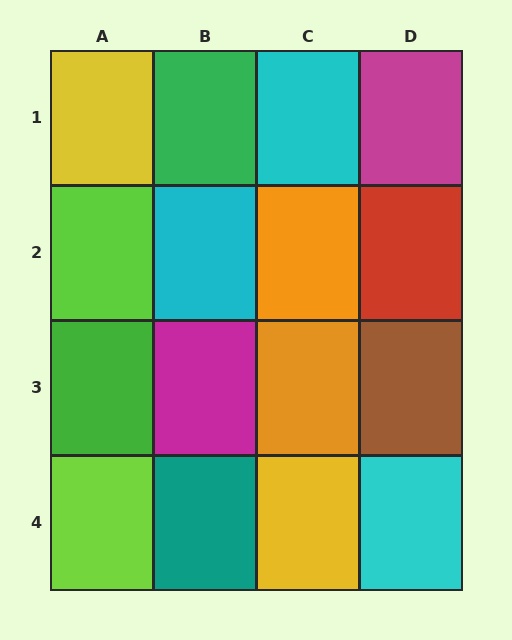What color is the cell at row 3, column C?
Orange.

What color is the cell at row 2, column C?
Orange.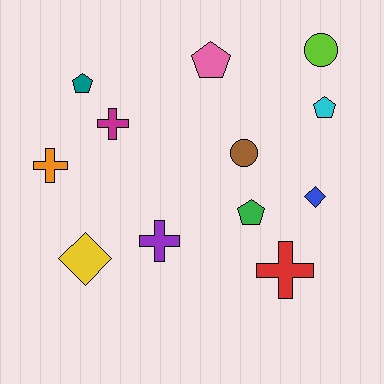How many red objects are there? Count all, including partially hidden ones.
There is 1 red object.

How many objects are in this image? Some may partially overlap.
There are 12 objects.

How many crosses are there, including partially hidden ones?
There are 4 crosses.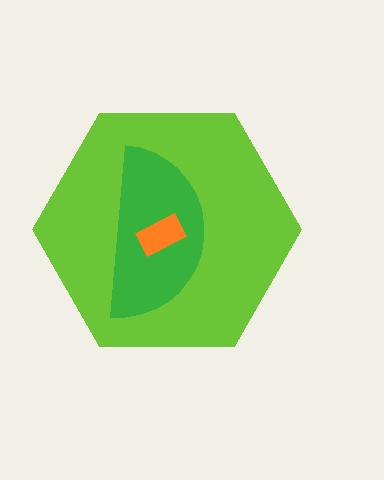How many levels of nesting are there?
3.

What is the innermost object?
The orange rectangle.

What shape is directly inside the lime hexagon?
The green semicircle.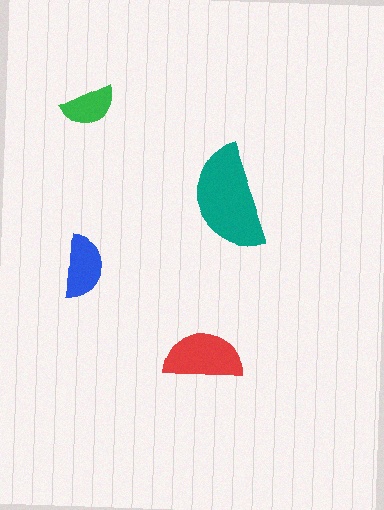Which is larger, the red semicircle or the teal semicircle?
The teal one.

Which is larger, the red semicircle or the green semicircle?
The red one.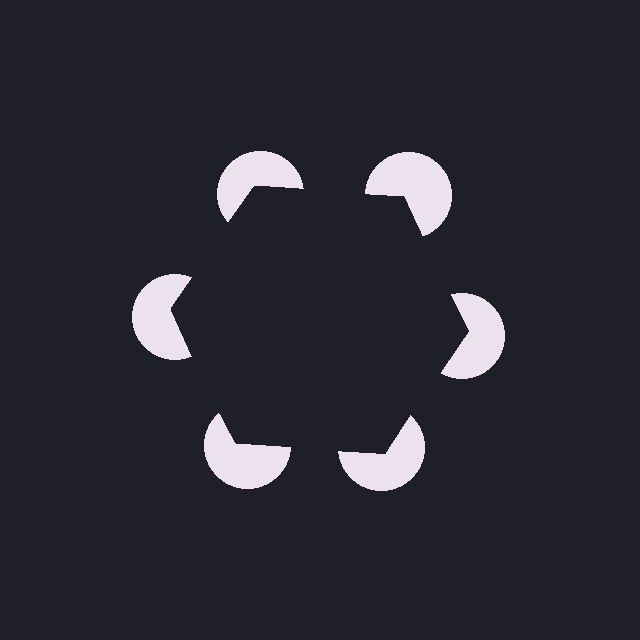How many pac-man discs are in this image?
There are 6 — one at each vertex of the illusory hexagon.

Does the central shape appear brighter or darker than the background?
It typically appears slightly darker than the background, even though no actual brightness change is drawn.